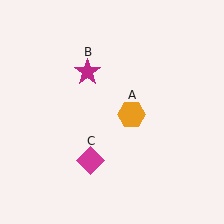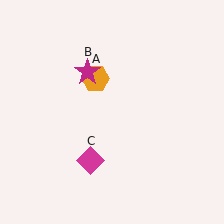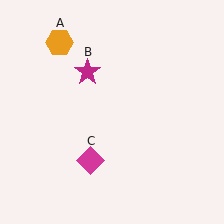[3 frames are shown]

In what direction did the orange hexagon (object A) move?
The orange hexagon (object A) moved up and to the left.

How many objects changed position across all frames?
1 object changed position: orange hexagon (object A).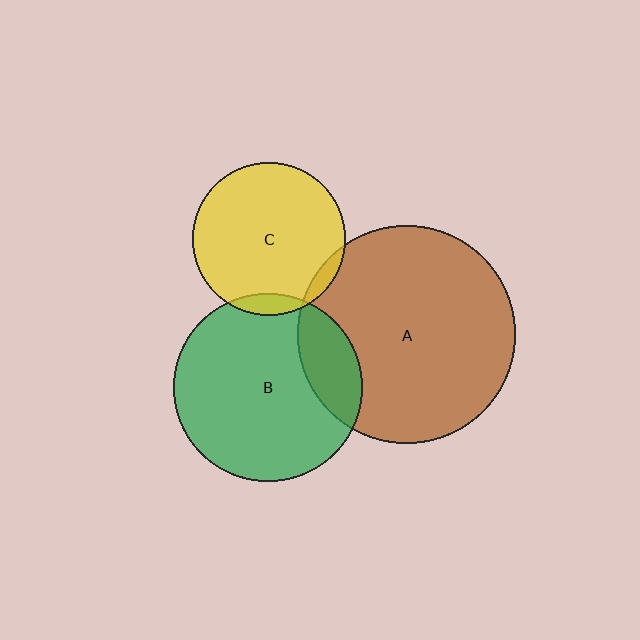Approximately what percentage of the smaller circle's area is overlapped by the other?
Approximately 20%.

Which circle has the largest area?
Circle A (brown).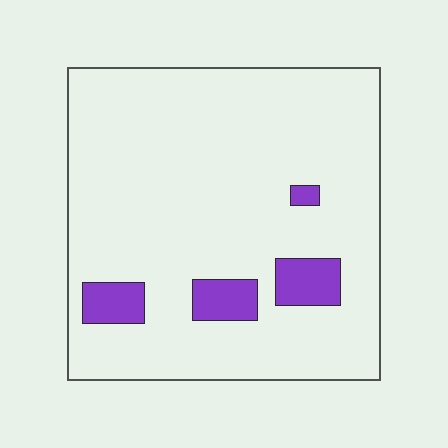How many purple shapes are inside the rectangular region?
4.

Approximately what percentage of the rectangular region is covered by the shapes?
Approximately 10%.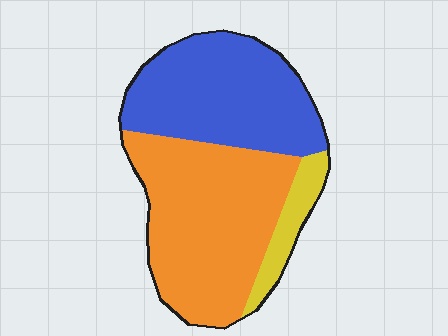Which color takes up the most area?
Orange, at roughly 50%.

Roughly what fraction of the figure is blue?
Blue covers roughly 40% of the figure.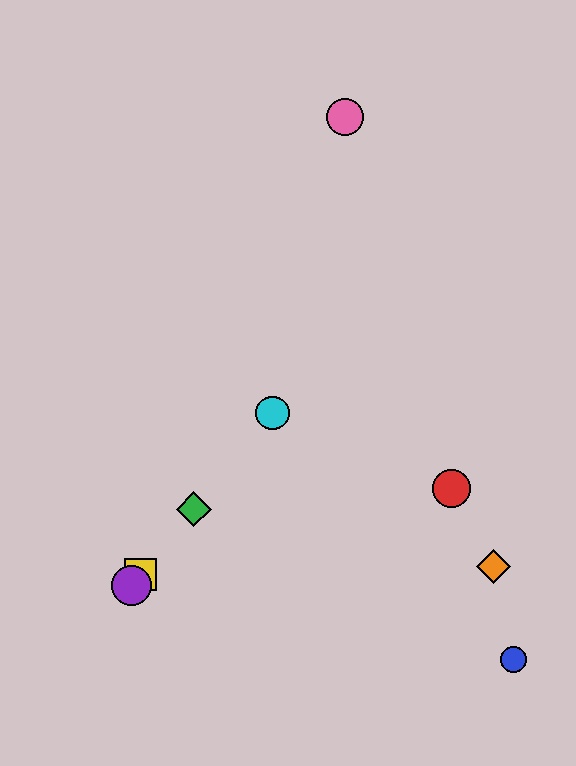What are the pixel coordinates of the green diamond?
The green diamond is at (194, 509).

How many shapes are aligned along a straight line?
4 shapes (the green diamond, the yellow square, the purple circle, the cyan circle) are aligned along a straight line.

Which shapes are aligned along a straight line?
The green diamond, the yellow square, the purple circle, the cyan circle are aligned along a straight line.